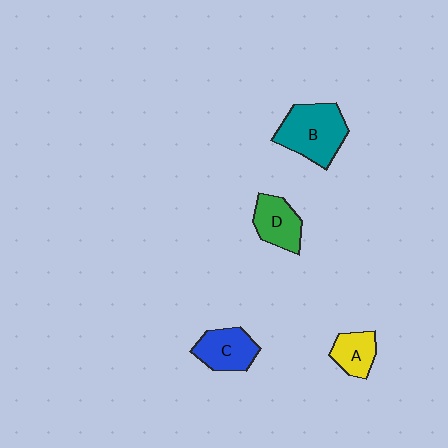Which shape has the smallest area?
Shape A (yellow).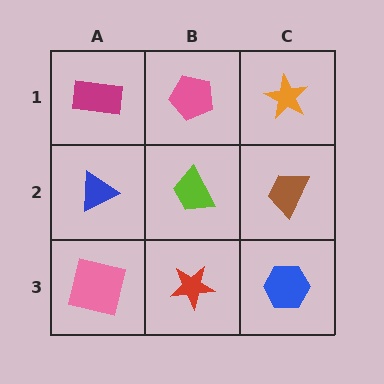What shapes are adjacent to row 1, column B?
A lime trapezoid (row 2, column B), a magenta rectangle (row 1, column A), an orange star (row 1, column C).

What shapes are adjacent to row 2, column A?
A magenta rectangle (row 1, column A), a pink square (row 3, column A), a lime trapezoid (row 2, column B).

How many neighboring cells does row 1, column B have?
3.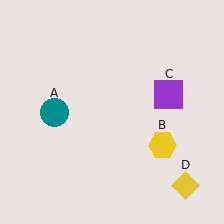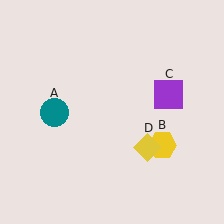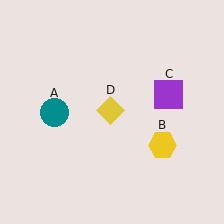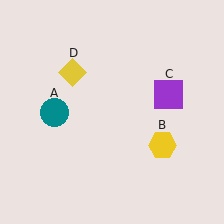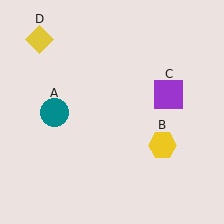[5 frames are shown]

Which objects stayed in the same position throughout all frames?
Teal circle (object A) and yellow hexagon (object B) and purple square (object C) remained stationary.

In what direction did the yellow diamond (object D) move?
The yellow diamond (object D) moved up and to the left.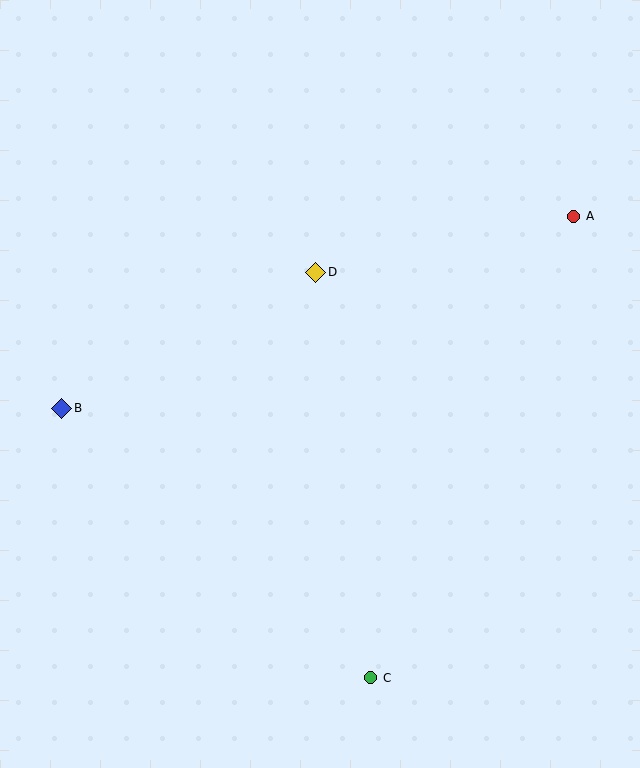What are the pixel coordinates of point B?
Point B is at (62, 408).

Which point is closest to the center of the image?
Point D at (316, 272) is closest to the center.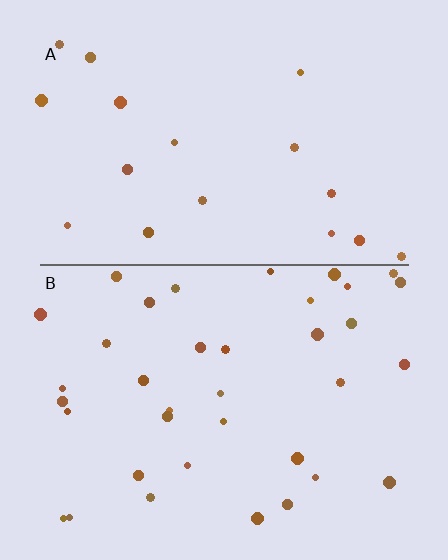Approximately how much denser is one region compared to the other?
Approximately 2.0× — region B over region A.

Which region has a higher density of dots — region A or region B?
B (the bottom).